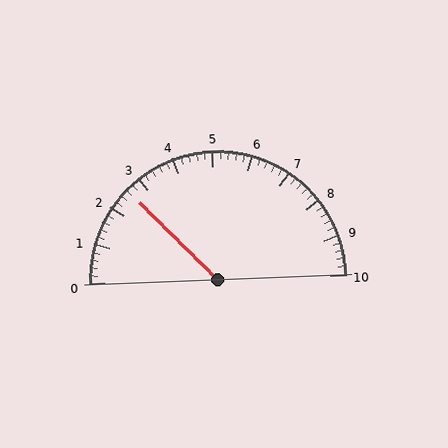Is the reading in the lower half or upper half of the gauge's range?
The reading is in the lower half of the range (0 to 10).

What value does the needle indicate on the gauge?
The needle indicates approximately 2.6.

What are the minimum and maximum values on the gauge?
The gauge ranges from 0 to 10.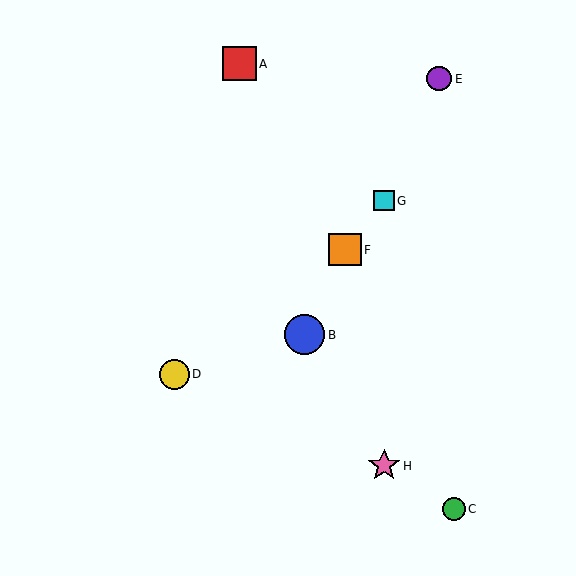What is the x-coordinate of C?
Object C is at x≈454.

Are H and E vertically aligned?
No, H is at x≈384 and E is at x≈439.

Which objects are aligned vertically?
Objects G, H are aligned vertically.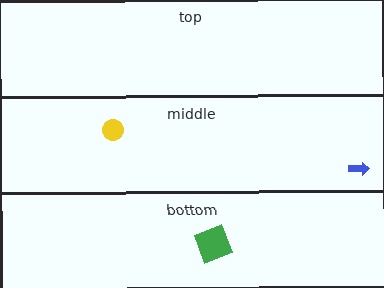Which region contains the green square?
The bottom region.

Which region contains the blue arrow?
The middle region.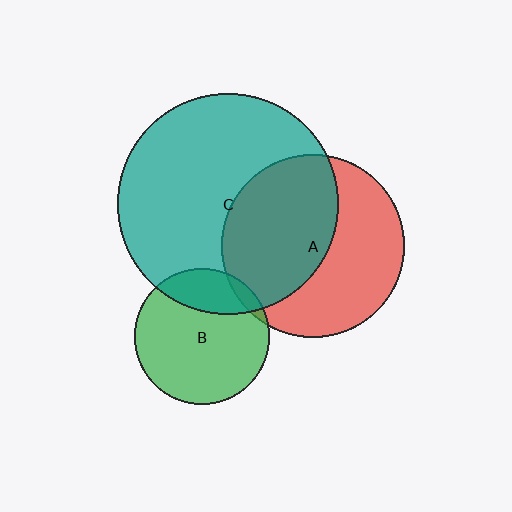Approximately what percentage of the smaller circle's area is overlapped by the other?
Approximately 25%.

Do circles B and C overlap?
Yes.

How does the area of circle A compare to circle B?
Approximately 1.8 times.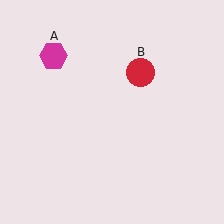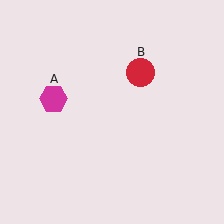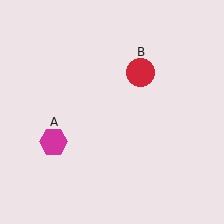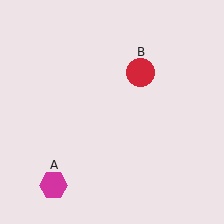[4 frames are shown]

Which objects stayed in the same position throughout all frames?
Red circle (object B) remained stationary.